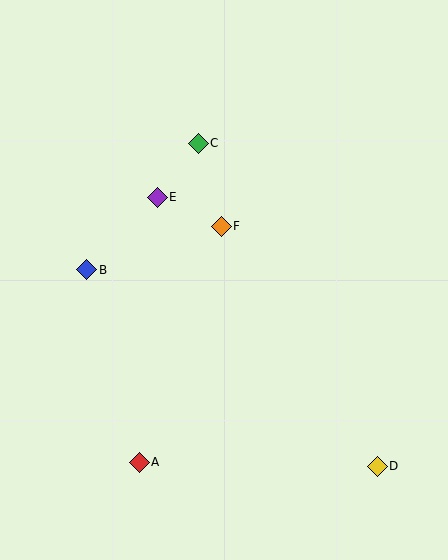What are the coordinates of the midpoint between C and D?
The midpoint between C and D is at (288, 305).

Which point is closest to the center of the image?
Point F at (221, 226) is closest to the center.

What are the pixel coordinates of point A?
Point A is at (139, 462).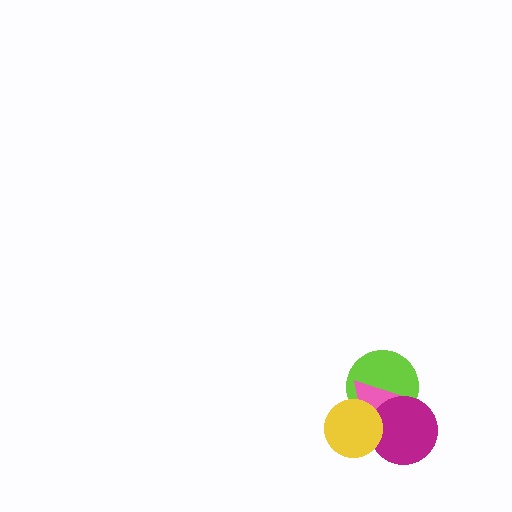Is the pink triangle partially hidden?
Yes, it is partially covered by another shape.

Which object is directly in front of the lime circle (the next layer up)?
The pink triangle is directly in front of the lime circle.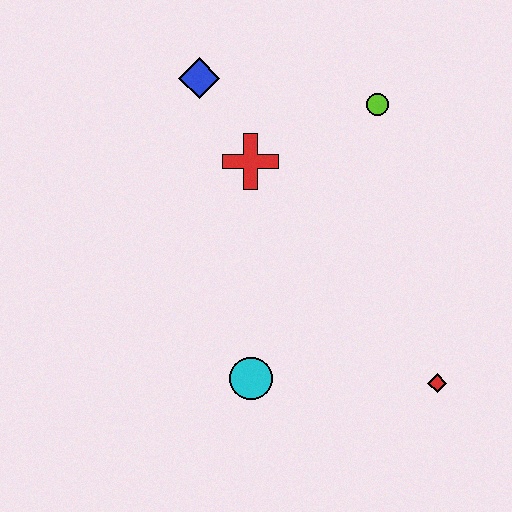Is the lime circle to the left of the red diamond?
Yes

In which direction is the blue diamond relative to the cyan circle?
The blue diamond is above the cyan circle.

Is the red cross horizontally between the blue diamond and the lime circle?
Yes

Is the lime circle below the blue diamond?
Yes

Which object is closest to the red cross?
The blue diamond is closest to the red cross.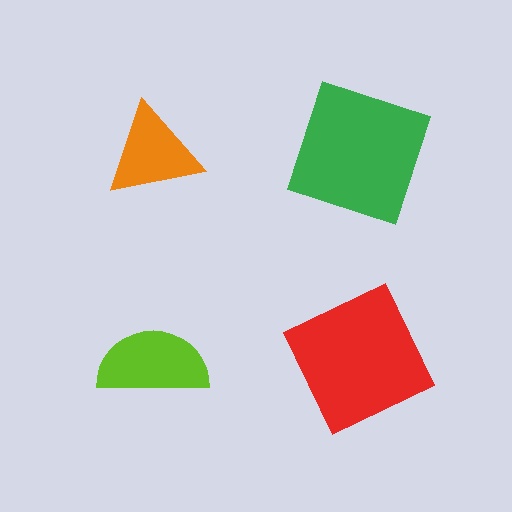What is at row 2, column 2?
A red square.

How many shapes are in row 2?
2 shapes.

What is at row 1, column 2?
A green square.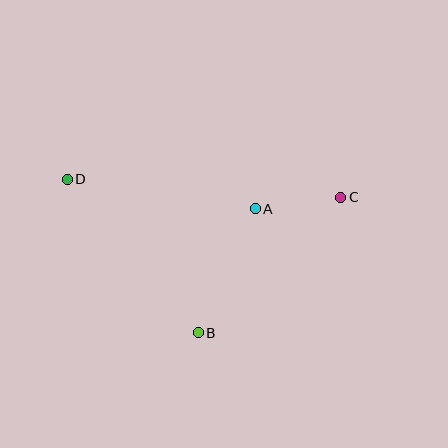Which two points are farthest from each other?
Points C and D are farthest from each other.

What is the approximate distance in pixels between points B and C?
The distance between B and C is approximately 197 pixels.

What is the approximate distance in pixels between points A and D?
The distance between A and D is approximately 190 pixels.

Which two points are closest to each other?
Points A and C are closest to each other.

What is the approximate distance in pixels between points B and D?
The distance between B and D is approximately 202 pixels.